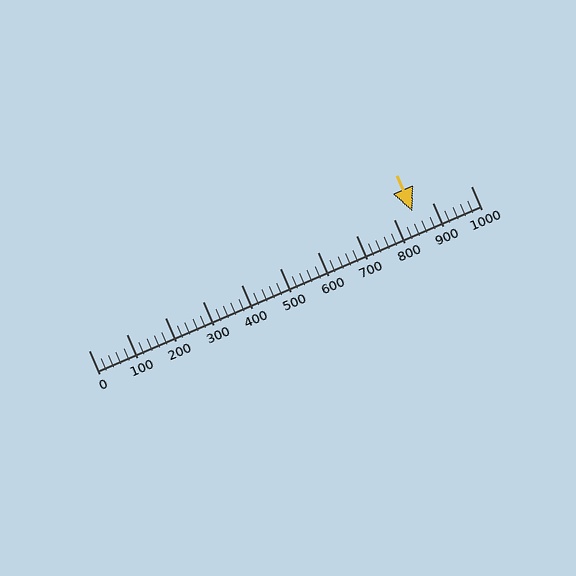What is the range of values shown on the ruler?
The ruler shows values from 0 to 1000.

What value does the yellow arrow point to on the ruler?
The yellow arrow points to approximately 848.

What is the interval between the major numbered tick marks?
The major tick marks are spaced 100 units apart.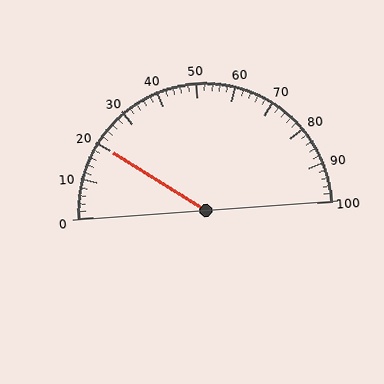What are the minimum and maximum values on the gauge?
The gauge ranges from 0 to 100.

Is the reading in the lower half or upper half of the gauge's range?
The reading is in the lower half of the range (0 to 100).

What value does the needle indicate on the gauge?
The needle indicates approximately 20.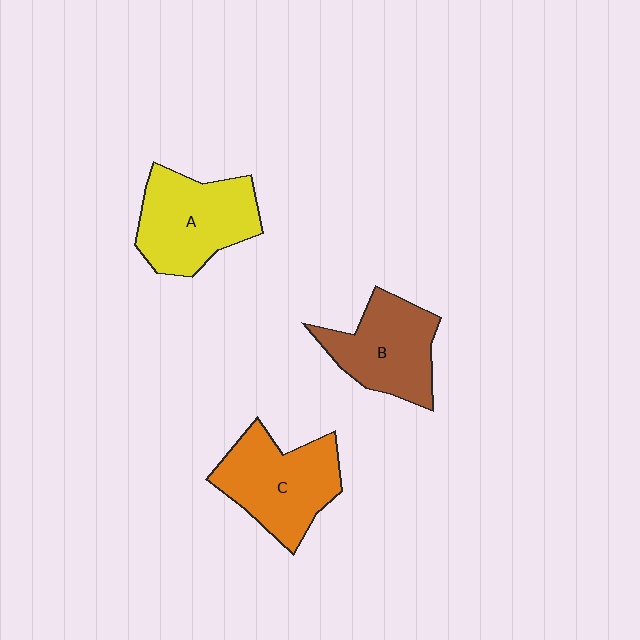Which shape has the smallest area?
Shape B (brown).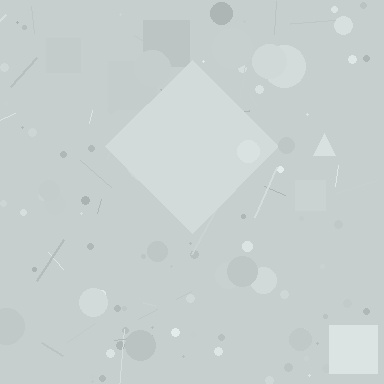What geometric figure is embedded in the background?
A diamond is embedded in the background.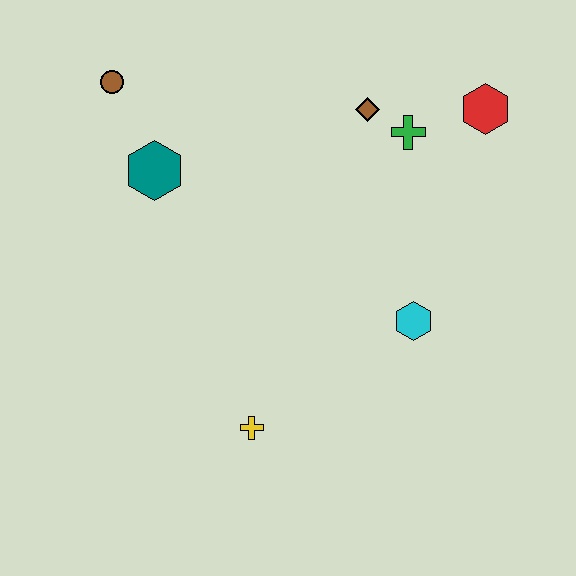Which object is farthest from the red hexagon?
The yellow cross is farthest from the red hexagon.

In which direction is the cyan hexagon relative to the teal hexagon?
The cyan hexagon is to the right of the teal hexagon.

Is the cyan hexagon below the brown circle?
Yes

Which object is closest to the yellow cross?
The cyan hexagon is closest to the yellow cross.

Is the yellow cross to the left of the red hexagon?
Yes